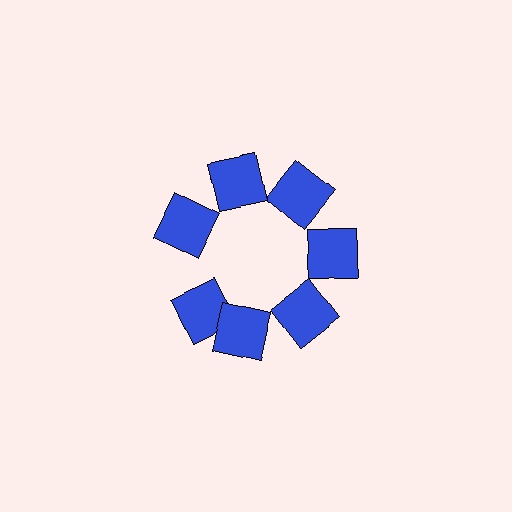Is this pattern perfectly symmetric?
No. The 7 blue squares are arranged in a ring, but one element near the 8 o'clock position is rotated out of alignment along the ring, breaking the 7-fold rotational symmetry.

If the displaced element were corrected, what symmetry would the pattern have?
It would have 7-fold rotational symmetry — the pattern would map onto itself every 51 degrees.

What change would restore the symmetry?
The symmetry would be restored by rotating it back into even spacing with its neighbors so that all 7 squares sit at equal angles and equal distance from the center.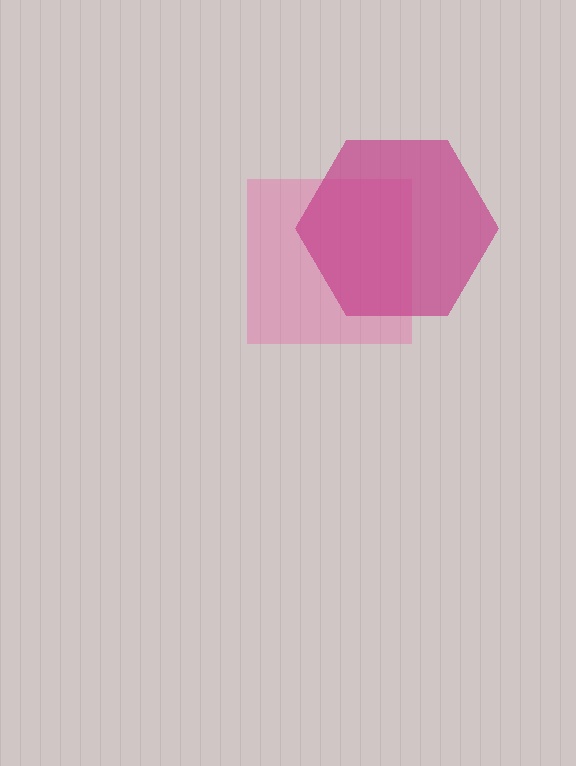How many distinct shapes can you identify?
There are 2 distinct shapes: a pink square, a magenta hexagon.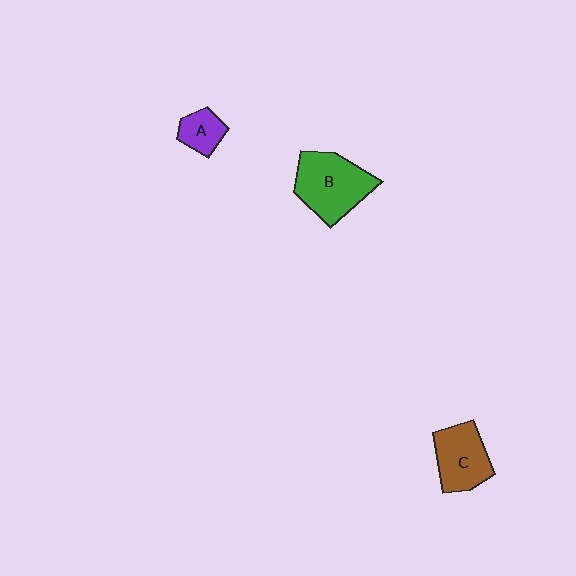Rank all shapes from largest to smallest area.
From largest to smallest: B (green), C (brown), A (purple).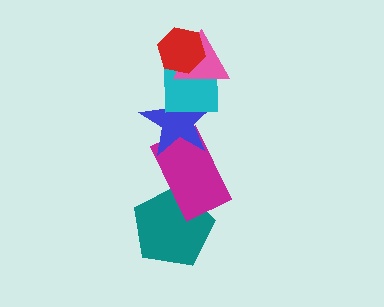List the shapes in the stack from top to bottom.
From top to bottom: the red hexagon, the pink triangle, the cyan square, the blue star, the magenta rectangle, the teal pentagon.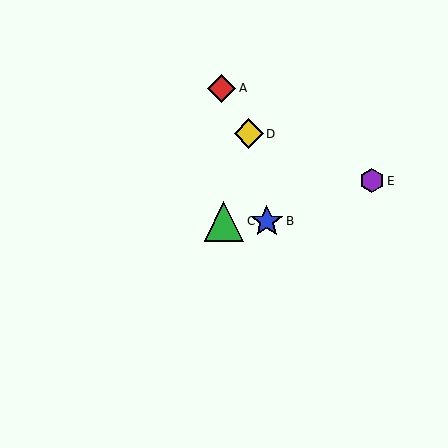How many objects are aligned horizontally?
2 objects (B, C) are aligned horizontally.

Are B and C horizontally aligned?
Yes, both are at y≈221.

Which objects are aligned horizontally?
Objects B, C are aligned horizontally.